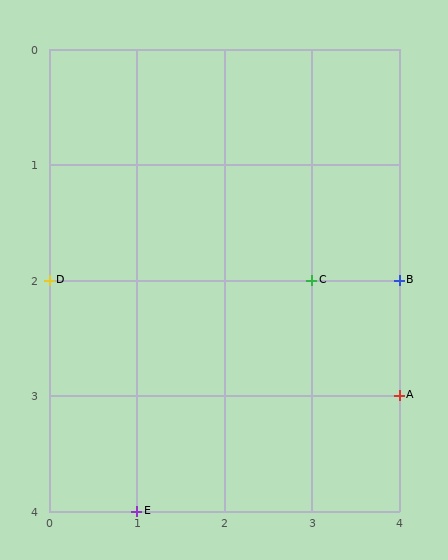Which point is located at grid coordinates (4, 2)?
Point B is at (4, 2).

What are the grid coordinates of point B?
Point B is at grid coordinates (4, 2).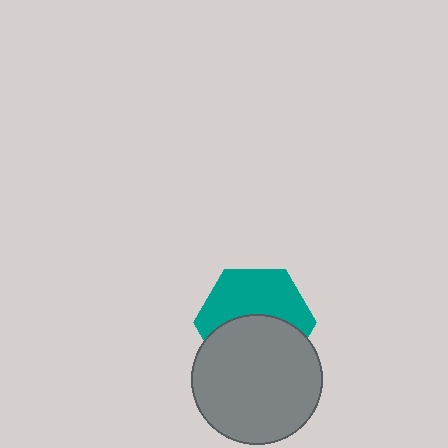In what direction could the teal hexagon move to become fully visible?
The teal hexagon could move up. That would shift it out from behind the gray circle entirely.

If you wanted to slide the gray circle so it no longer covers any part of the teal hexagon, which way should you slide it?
Slide it down — that is the most direct way to separate the two shapes.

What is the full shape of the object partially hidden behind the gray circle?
The partially hidden object is a teal hexagon.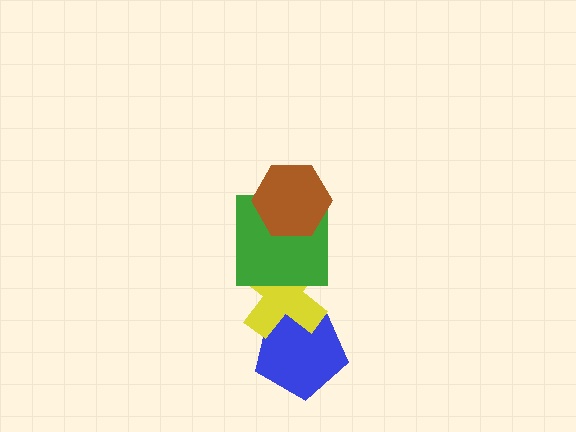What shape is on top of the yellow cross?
The green square is on top of the yellow cross.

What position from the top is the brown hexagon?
The brown hexagon is 1st from the top.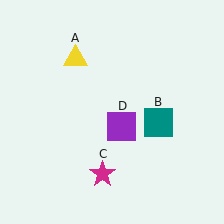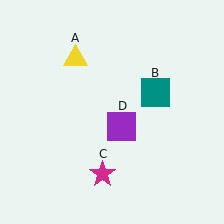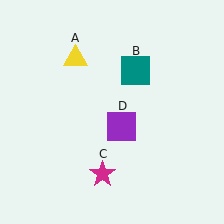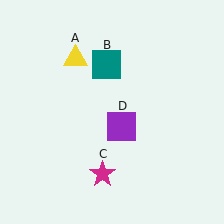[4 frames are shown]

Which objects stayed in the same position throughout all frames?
Yellow triangle (object A) and magenta star (object C) and purple square (object D) remained stationary.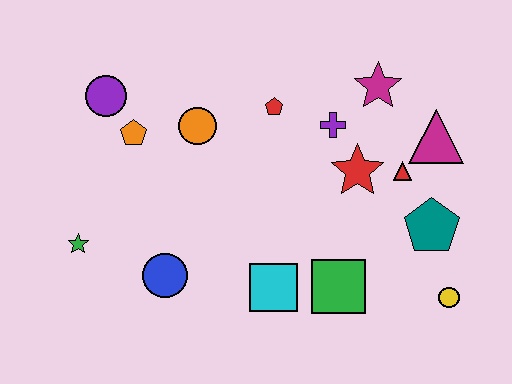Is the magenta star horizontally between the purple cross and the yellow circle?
Yes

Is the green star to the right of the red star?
No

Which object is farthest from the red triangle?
The green star is farthest from the red triangle.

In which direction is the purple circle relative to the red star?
The purple circle is to the left of the red star.